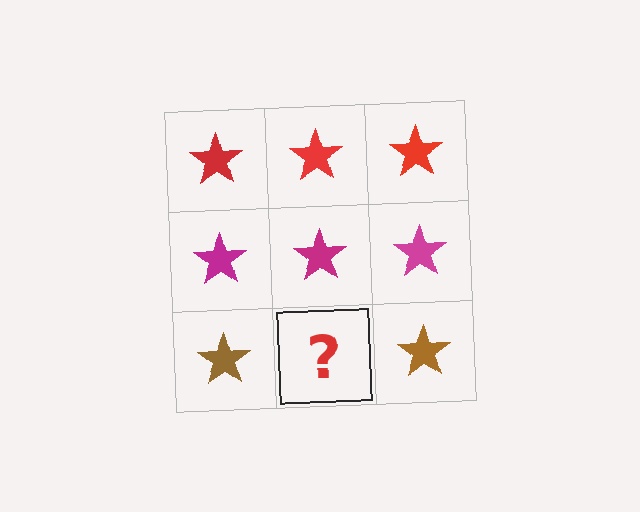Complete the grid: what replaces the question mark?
The question mark should be replaced with a brown star.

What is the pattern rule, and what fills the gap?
The rule is that each row has a consistent color. The gap should be filled with a brown star.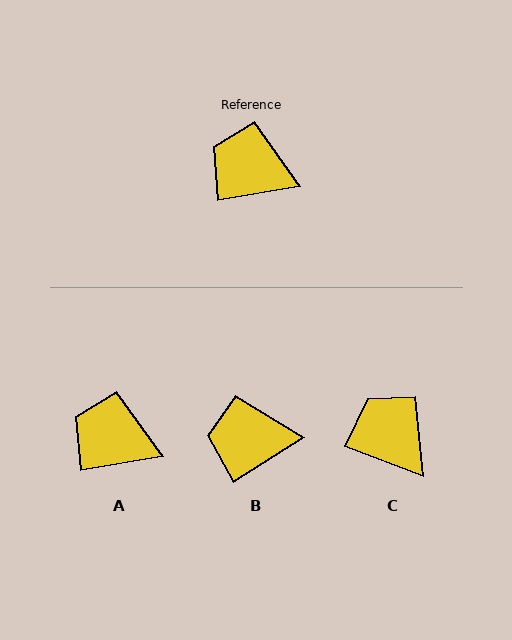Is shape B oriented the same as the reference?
No, it is off by about 23 degrees.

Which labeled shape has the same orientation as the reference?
A.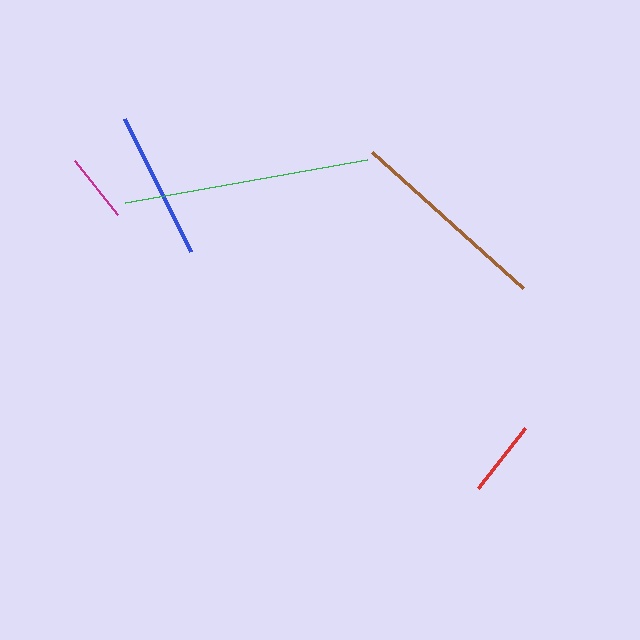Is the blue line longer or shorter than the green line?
The green line is longer than the blue line.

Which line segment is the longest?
The green line is the longest at approximately 246 pixels.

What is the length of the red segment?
The red segment is approximately 76 pixels long.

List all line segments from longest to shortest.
From longest to shortest: green, brown, blue, red, magenta.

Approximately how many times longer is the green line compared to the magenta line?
The green line is approximately 3.6 times the length of the magenta line.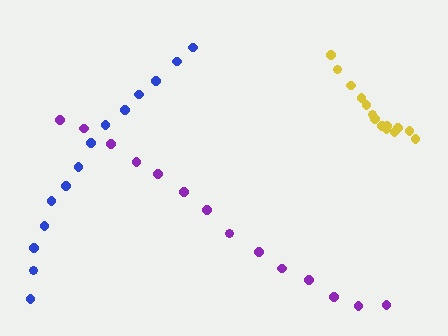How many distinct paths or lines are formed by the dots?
There are 3 distinct paths.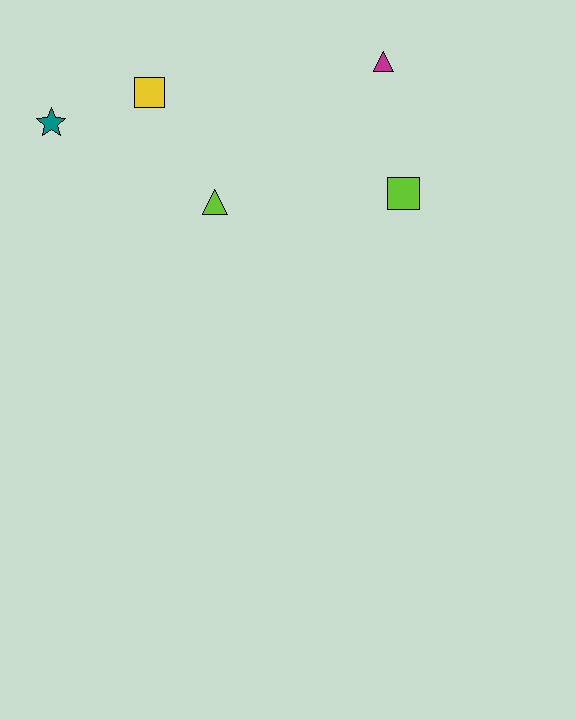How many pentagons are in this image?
There are no pentagons.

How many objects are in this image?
There are 5 objects.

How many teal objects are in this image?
There is 1 teal object.